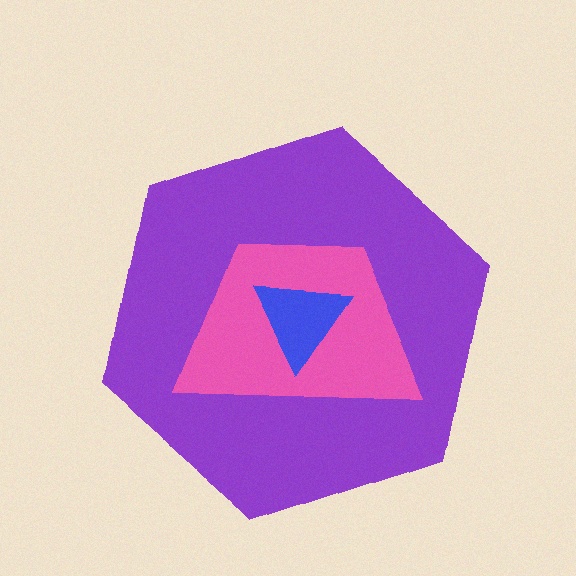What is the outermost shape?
The purple hexagon.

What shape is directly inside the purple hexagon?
The pink trapezoid.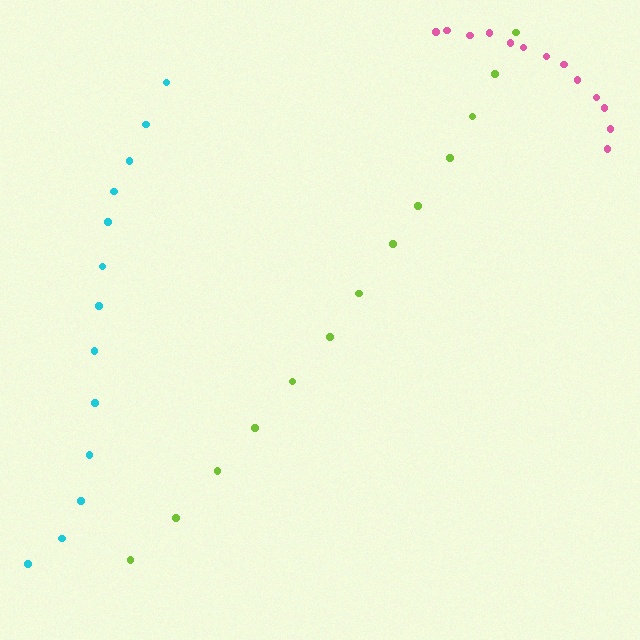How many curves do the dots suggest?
There are 3 distinct paths.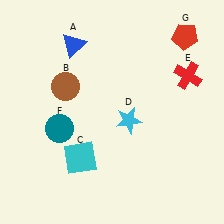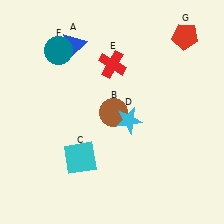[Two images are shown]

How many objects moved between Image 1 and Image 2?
3 objects moved between the two images.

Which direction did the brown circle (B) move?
The brown circle (B) moved right.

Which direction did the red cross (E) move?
The red cross (E) moved left.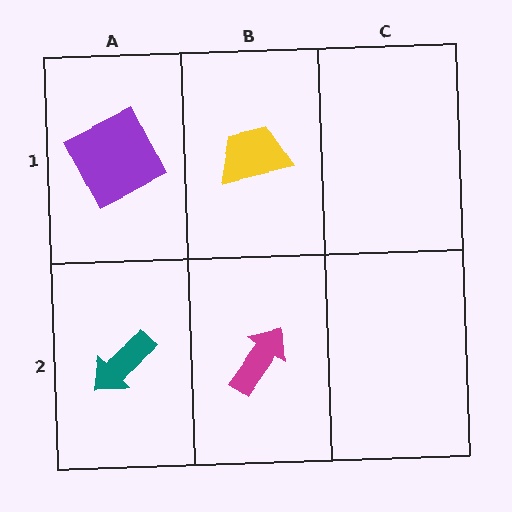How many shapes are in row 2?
2 shapes.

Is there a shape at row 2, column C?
No, that cell is empty.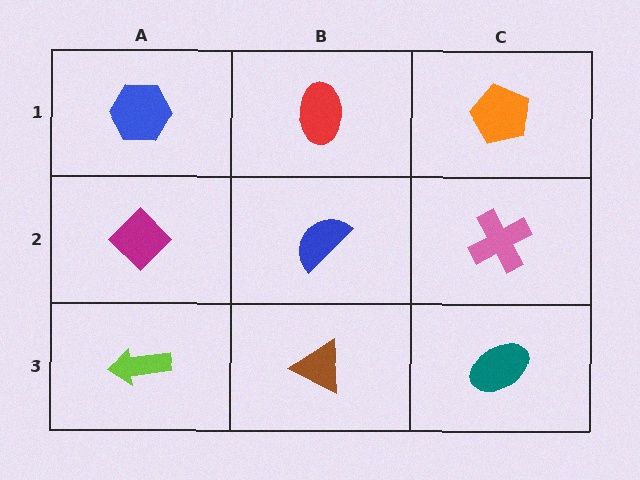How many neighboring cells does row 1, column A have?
2.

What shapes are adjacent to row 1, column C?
A pink cross (row 2, column C), a red ellipse (row 1, column B).